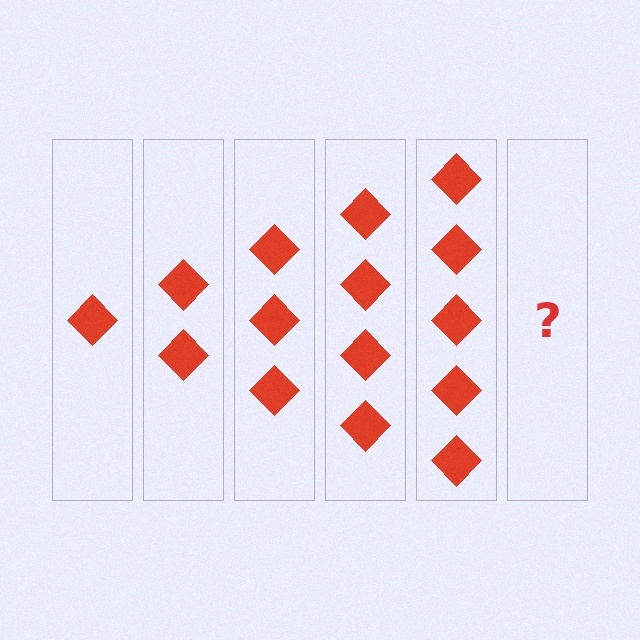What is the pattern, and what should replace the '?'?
The pattern is that each step adds one more diamond. The '?' should be 6 diamonds.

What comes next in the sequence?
The next element should be 6 diamonds.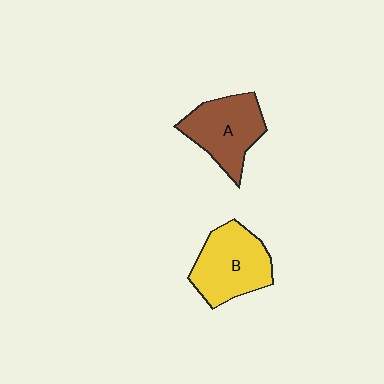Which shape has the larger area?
Shape B (yellow).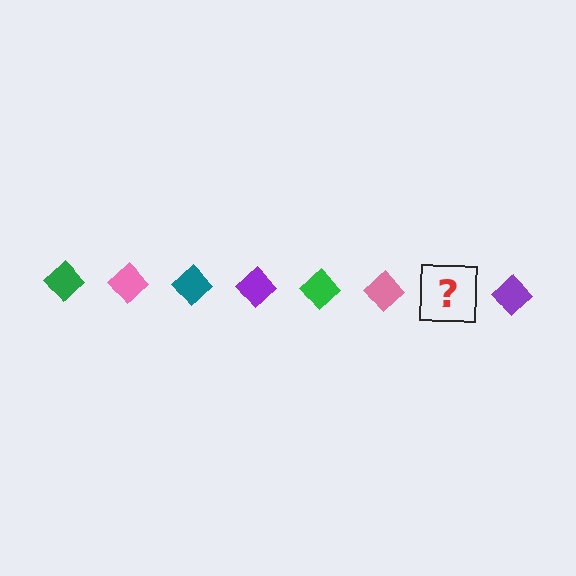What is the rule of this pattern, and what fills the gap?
The rule is that the pattern cycles through green, pink, teal, purple diamonds. The gap should be filled with a teal diamond.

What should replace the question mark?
The question mark should be replaced with a teal diamond.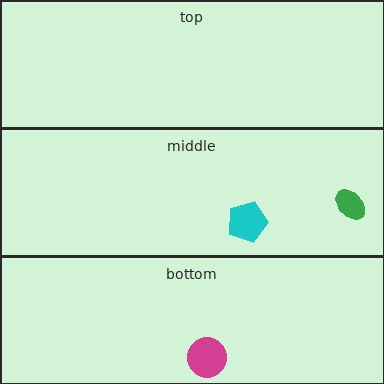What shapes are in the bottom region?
The magenta circle.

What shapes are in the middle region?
The green ellipse, the cyan pentagon.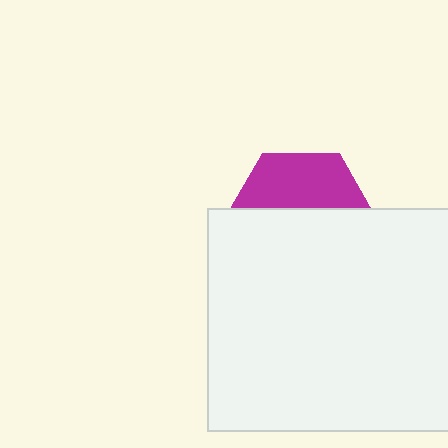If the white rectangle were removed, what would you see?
You would see the complete magenta hexagon.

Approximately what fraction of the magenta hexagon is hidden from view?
Roughly 62% of the magenta hexagon is hidden behind the white rectangle.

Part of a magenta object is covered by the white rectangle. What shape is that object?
It is a hexagon.